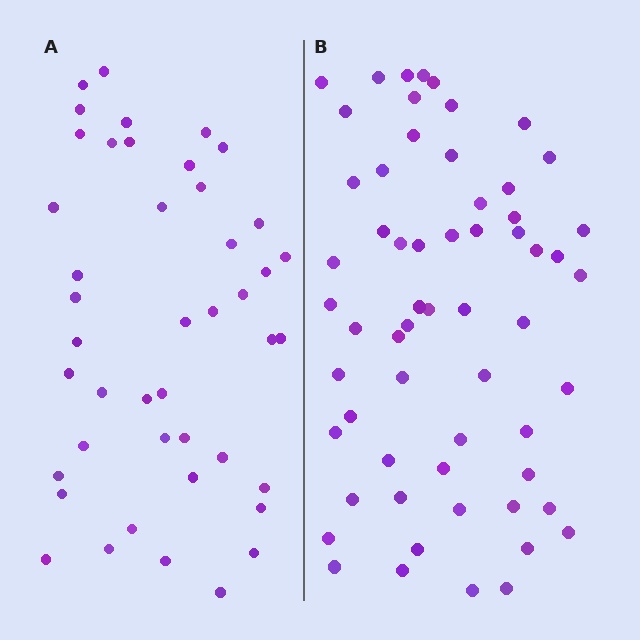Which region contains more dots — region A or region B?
Region B (the right region) has more dots.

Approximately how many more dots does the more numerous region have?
Region B has approximately 15 more dots than region A.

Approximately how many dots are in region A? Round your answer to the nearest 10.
About 40 dots. (The exact count is 44, which rounds to 40.)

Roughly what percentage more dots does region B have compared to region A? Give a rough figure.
About 35% more.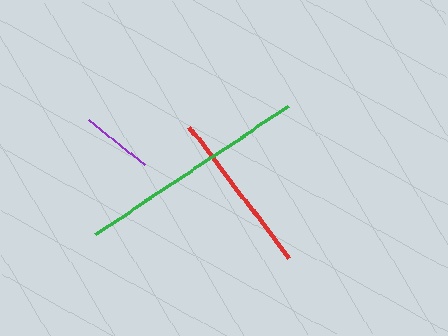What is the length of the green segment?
The green segment is approximately 231 pixels long.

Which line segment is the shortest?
The purple line is the shortest at approximately 72 pixels.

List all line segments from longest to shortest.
From longest to shortest: green, red, purple.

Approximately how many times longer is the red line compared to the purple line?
The red line is approximately 2.3 times the length of the purple line.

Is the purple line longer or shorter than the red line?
The red line is longer than the purple line.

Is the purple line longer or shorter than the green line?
The green line is longer than the purple line.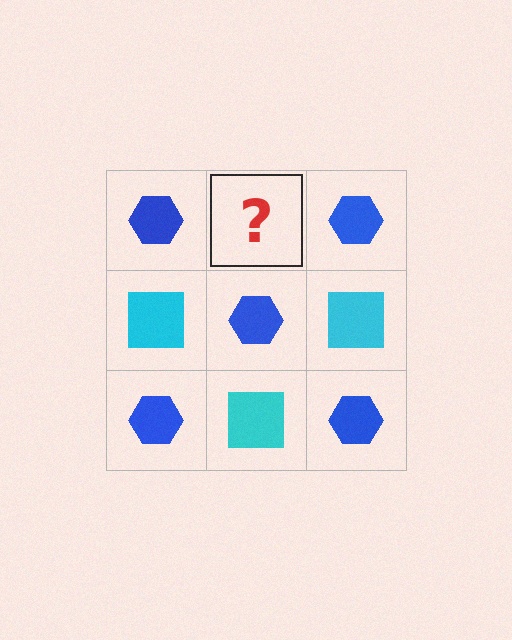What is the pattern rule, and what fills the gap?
The rule is that it alternates blue hexagon and cyan square in a checkerboard pattern. The gap should be filled with a cyan square.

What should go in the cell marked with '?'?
The missing cell should contain a cyan square.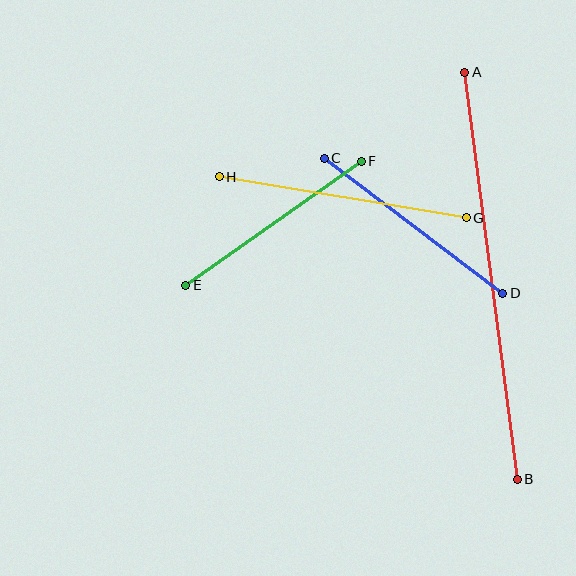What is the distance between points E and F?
The distance is approximately 215 pixels.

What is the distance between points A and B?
The distance is approximately 410 pixels.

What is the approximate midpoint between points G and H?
The midpoint is at approximately (343, 197) pixels.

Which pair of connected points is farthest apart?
Points A and B are farthest apart.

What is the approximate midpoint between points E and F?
The midpoint is at approximately (273, 223) pixels.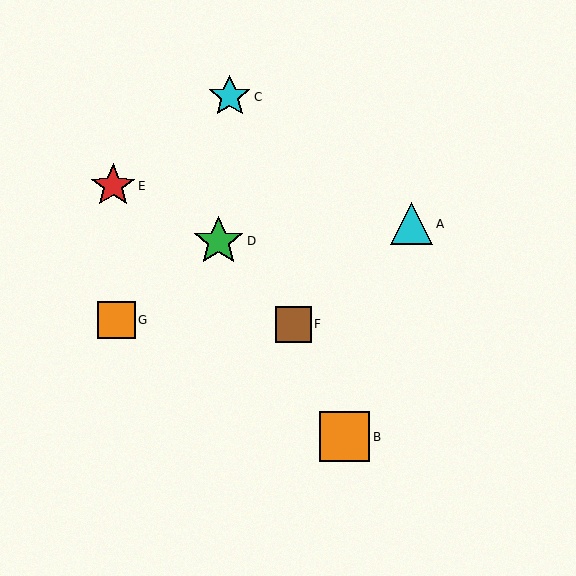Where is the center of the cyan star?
The center of the cyan star is at (230, 97).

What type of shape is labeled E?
Shape E is a red star.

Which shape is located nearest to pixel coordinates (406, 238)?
The cyan triangle (labeled A) at (412, 224) is nearest to that location.